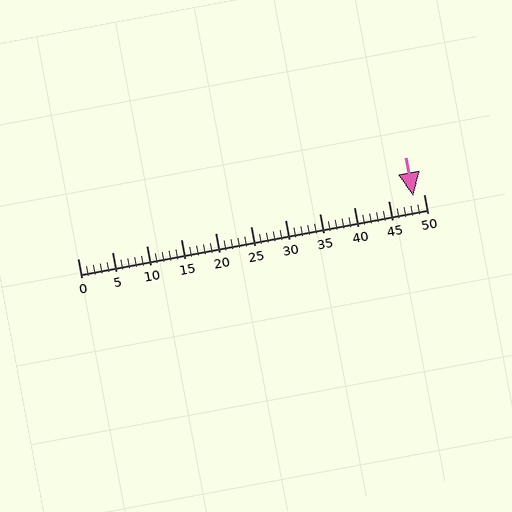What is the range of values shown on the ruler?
The ruler shows values from 0 to 50.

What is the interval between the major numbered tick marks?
The major tick marks are spaced 5 units apart.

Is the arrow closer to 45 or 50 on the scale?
The arrow is closer to 50.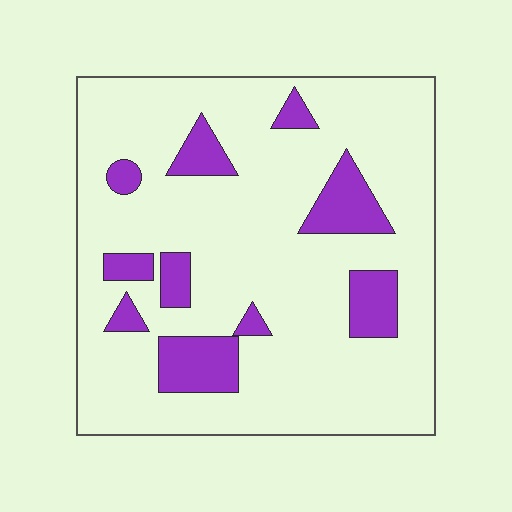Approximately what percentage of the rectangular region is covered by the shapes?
Approximately 15%.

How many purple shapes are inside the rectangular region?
10.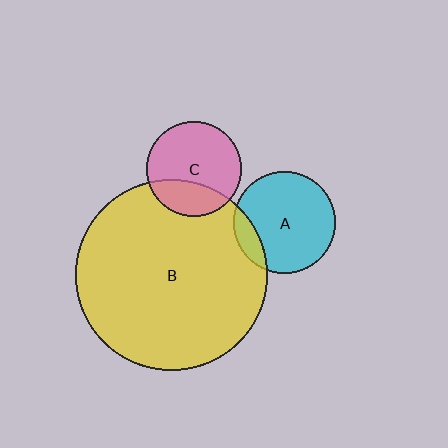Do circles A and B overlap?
Yes.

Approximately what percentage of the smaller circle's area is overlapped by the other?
Approximately 15%.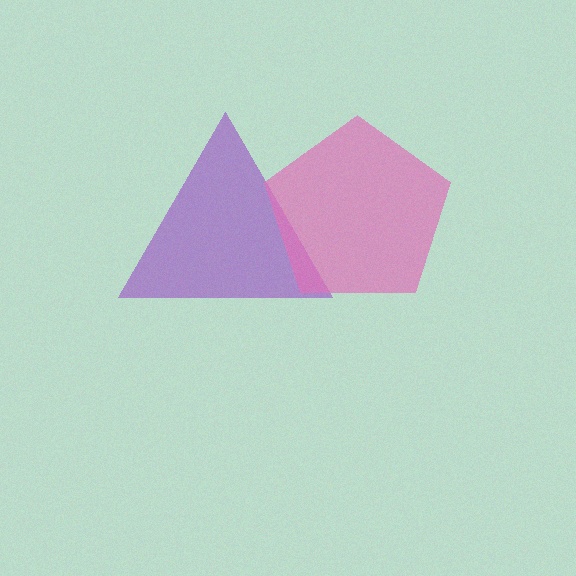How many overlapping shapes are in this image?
There are 2 overlapping shapes in the image.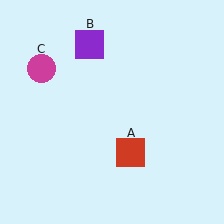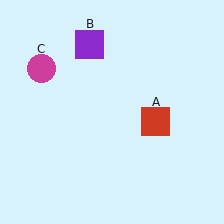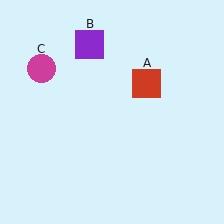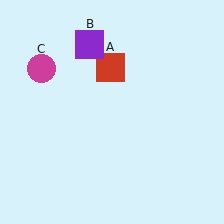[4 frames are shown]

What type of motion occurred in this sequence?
The red square (object A) rotated counterclockwise around the center of the scene.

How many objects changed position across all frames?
1 object changed position: red square (object A).